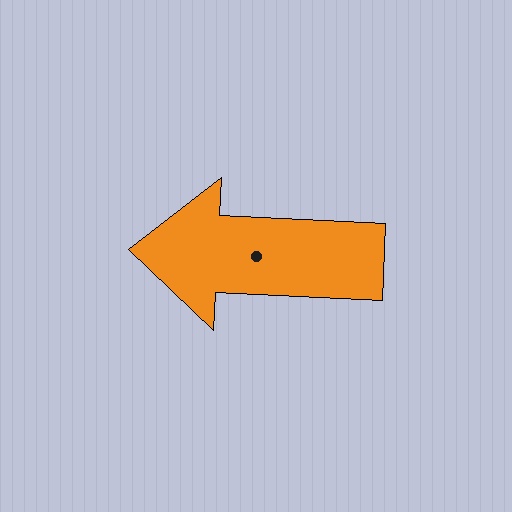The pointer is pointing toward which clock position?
Roughly 9 o'clock.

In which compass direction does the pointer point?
West.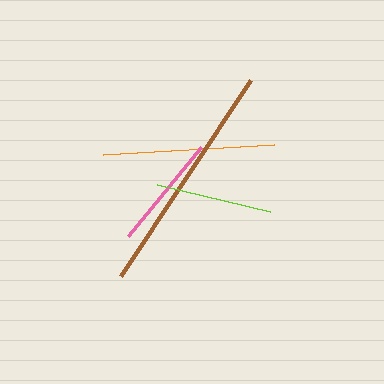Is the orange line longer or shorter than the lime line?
The orange line is longer than the lime line.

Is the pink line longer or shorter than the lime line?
The lime line is longer than the pink line.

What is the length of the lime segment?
The lime segment is approximately 116 pixels long.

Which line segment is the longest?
The brown line is the longest at approximately 235 pixels.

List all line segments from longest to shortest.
From longest to shortest: brown, orange, lime, pink.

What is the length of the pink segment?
The pink segment is approximately 114 pixels long.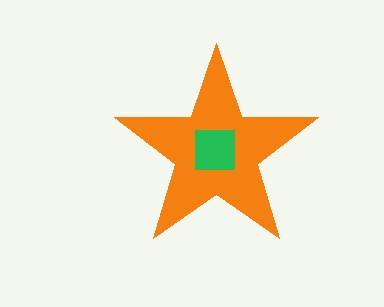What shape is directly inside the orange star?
The green square.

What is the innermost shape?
The green square.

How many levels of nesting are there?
2.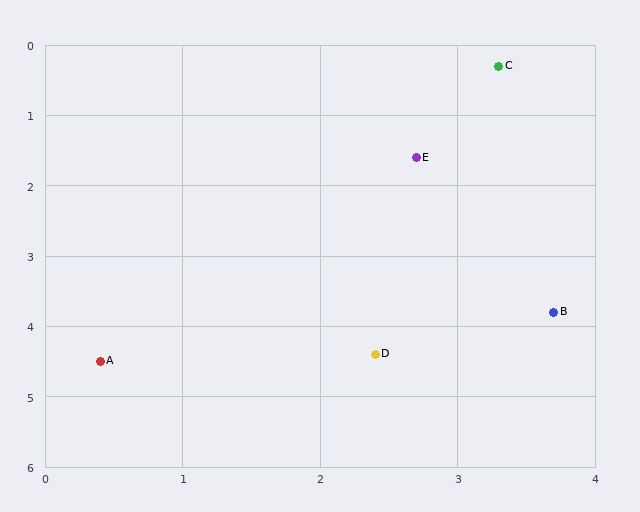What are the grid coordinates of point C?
Point C is at approximately (3.3, 0.3).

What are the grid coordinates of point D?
Point D is at approximately (2.4, 4.4).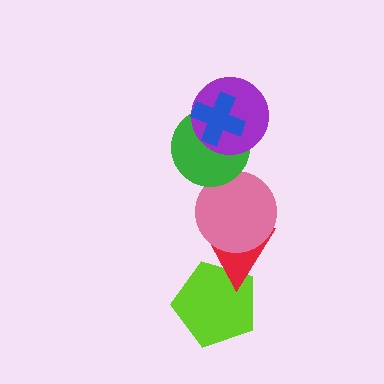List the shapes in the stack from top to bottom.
From top to bottom: the blue cross, the purple circle, the green circle, the pink circle, the red triangle, the lime pentagon.